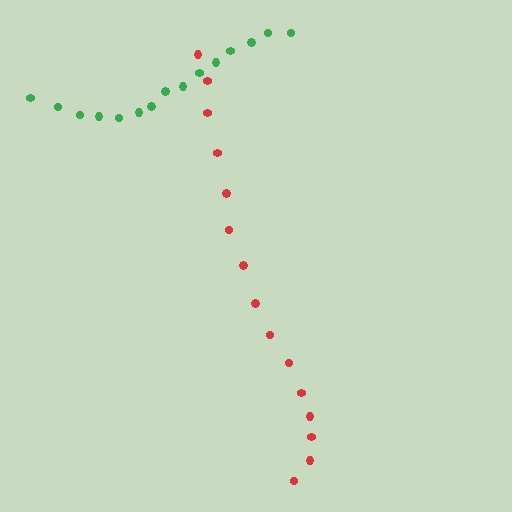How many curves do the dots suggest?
There are 2 distinct paths.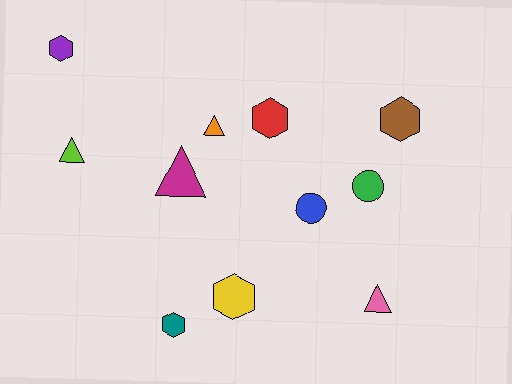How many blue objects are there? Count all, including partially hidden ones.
There is 1 blue object.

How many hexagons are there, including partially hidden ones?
There are 5 hexagons.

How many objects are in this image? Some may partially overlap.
There are 11 objects.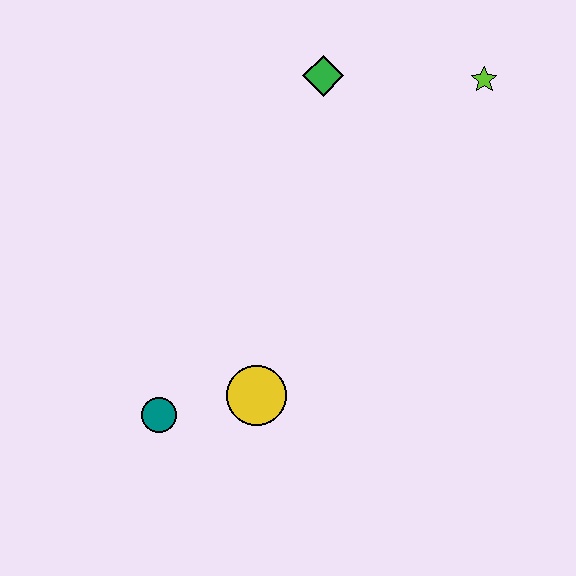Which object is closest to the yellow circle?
The teal circle is closest to the yellow circle.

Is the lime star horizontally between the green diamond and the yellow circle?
No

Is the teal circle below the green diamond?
Yes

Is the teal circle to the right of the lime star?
No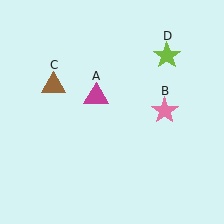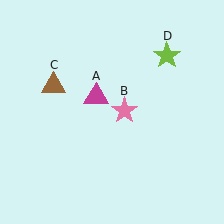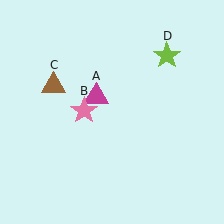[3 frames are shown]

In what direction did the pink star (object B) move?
The pink star (object B) moved left.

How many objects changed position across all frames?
1 object changed position: pink star (object B).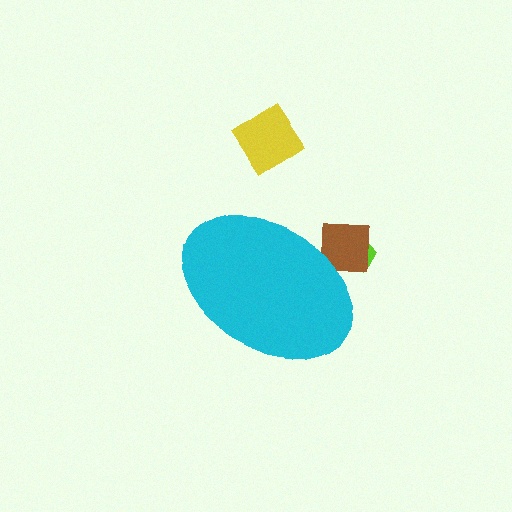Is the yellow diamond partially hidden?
No, the yellow diamond is fully visible.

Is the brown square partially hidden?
Yes, the brown square is partially hidden behind the cyan ellipse.